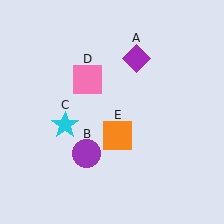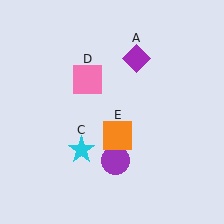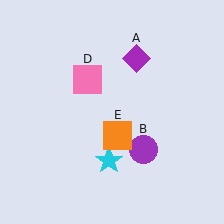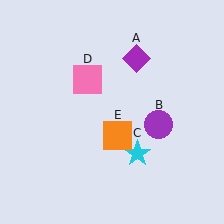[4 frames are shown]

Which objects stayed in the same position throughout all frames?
Purple diamond (object A) and pink square (object D) and orange square (object E) remained stationary.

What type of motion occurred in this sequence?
The purple circle (object B), cyan star (object C) rotated counterclockwise around the center of the scene.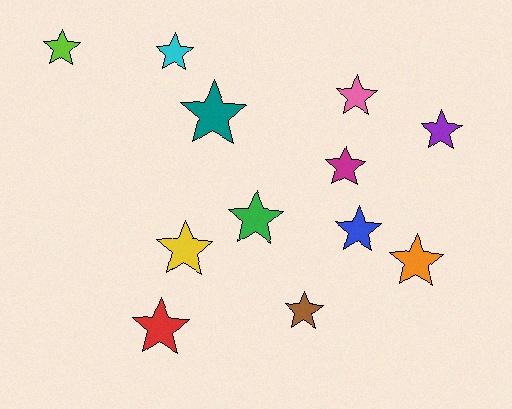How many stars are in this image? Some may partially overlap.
There are 12 stars.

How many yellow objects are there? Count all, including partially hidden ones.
There is 1 yellow object.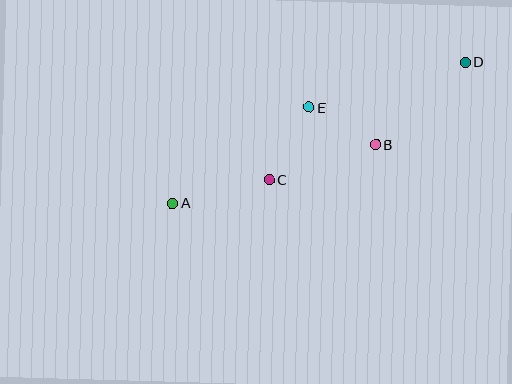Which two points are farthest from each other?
Points A and D are farthest from each other.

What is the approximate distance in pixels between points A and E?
The distance between A and E is approximately 167 pixels.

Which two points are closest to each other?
Points B and E are closest to each other.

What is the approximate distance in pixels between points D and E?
The distance between D and E is approximately 162 pixels.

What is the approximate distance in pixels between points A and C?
The distance between A and C is approximately 100 pixels.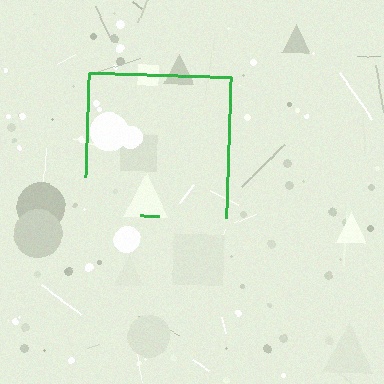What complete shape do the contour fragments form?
The contour fragments form a square.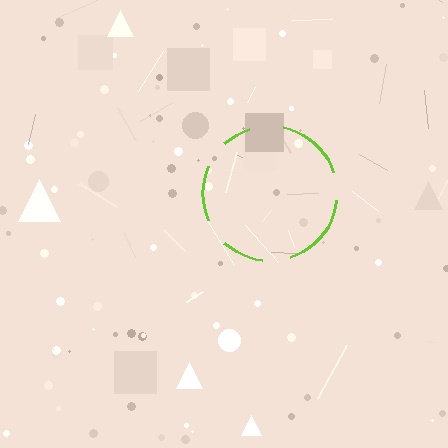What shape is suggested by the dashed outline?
The dashed outline suggests a circle.